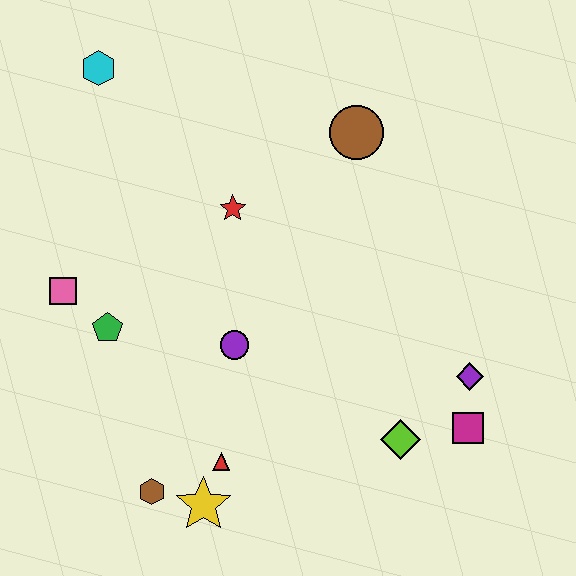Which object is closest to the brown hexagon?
The yellow star is closest to the brown hexagon.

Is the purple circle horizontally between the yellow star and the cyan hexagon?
No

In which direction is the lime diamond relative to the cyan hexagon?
The lime diamond is below the cyan hexagon.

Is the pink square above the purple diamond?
Yes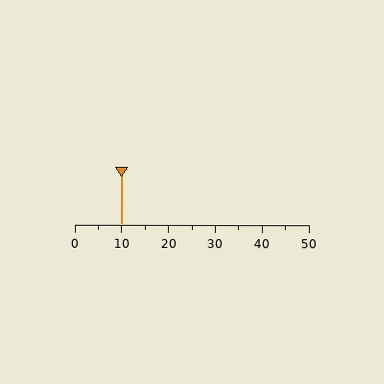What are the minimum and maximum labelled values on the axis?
The axis runs from 0 to 50.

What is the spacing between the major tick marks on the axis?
The major ticks are spaced 10 apart.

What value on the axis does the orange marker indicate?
The marker indicates approximately 10.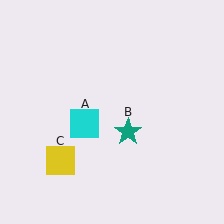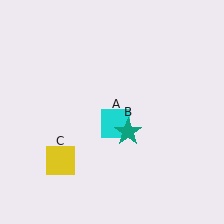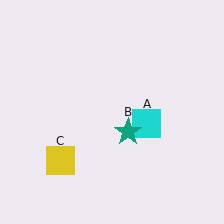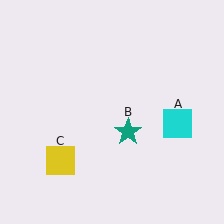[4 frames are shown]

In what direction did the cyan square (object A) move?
The cyan square (object A) moved right.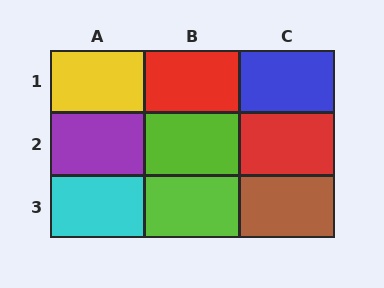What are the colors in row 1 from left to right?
Yellow, red, blue.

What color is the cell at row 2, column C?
Red.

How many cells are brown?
1 cell is brown.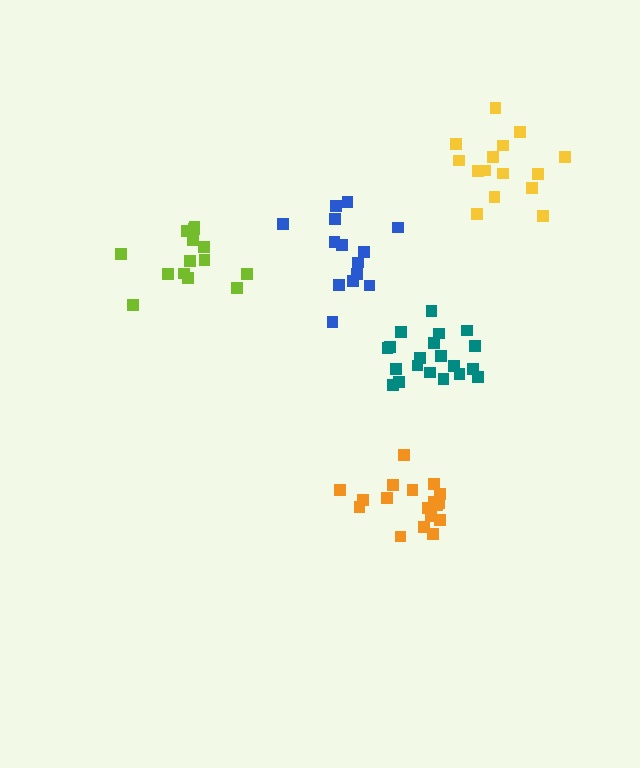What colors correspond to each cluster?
The clusters are colored: yellow, orange, blue, lime, teal.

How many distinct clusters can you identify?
There are 5 distinct clusters.